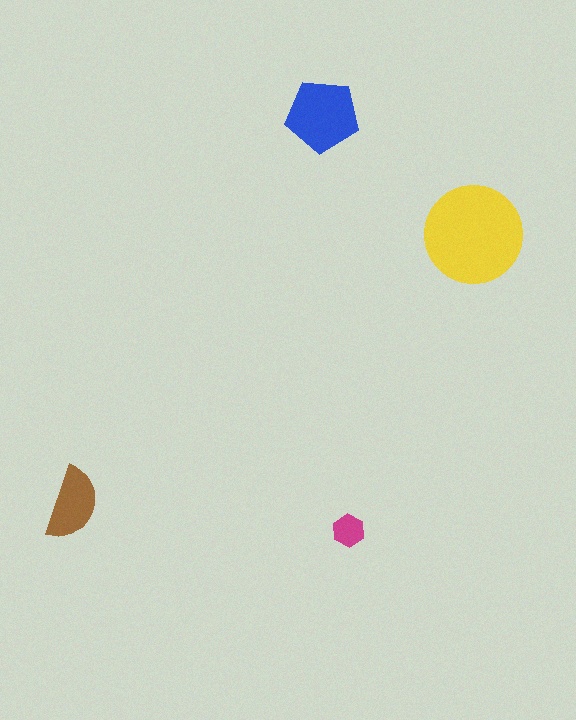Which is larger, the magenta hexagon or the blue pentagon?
The blue pentagon.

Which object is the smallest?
The magenta hexagon.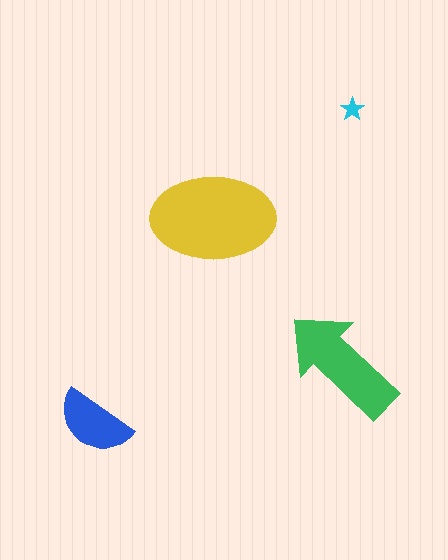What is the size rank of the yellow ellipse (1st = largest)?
1st.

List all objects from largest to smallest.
The yellow ellipse, the green arrow, the blue semicircle, the cyan star.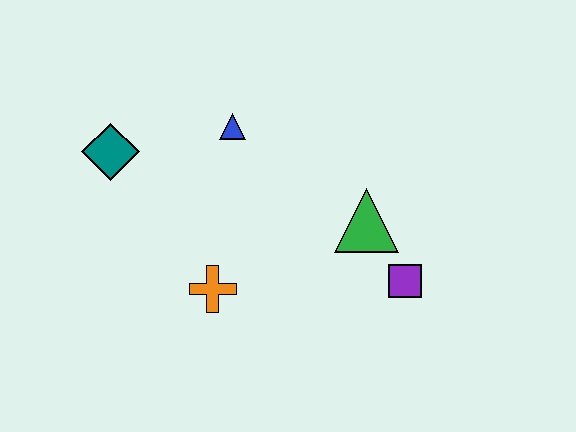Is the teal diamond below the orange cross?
No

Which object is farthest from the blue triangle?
The purple square is farthest from the blue triangle.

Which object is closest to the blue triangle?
The teal diamond is closest to the blue triangle.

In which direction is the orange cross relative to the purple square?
The orange cross is to the left of the purple square.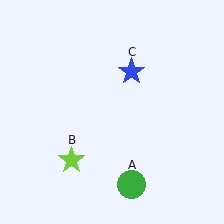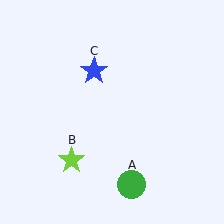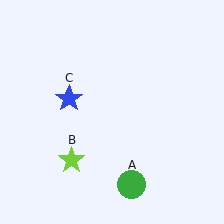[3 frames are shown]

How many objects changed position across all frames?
1 object changed position: blue star (object C).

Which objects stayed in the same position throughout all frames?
Green circle (object A) and lime star (object B) remained stationary.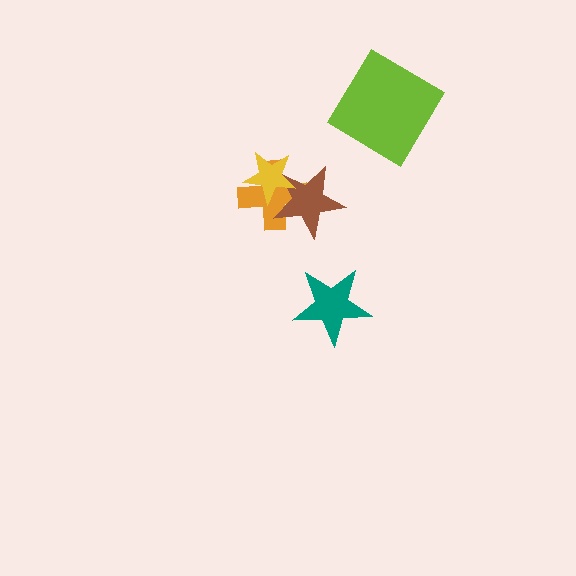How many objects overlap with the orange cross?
2 objects overlap with the orange cross.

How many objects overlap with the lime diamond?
0 objects overlap with the lime diamond.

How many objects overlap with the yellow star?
2 objects overlap with the yellow star.